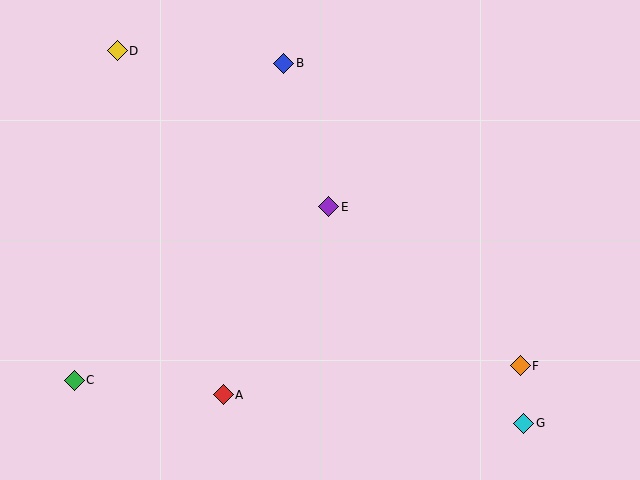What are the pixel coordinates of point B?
Point B is at (284, 63).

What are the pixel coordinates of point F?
Point F is at (520, 366).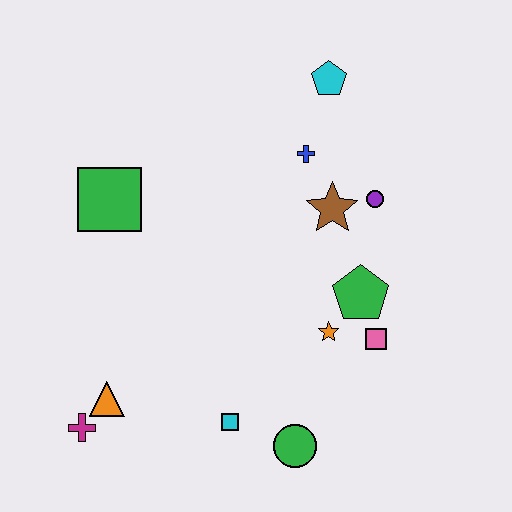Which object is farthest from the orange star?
The magenta cross is farthest from the orange star.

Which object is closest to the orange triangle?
The magenta cross is closest to the orange triangle.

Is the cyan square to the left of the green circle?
Yes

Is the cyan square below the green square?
Yes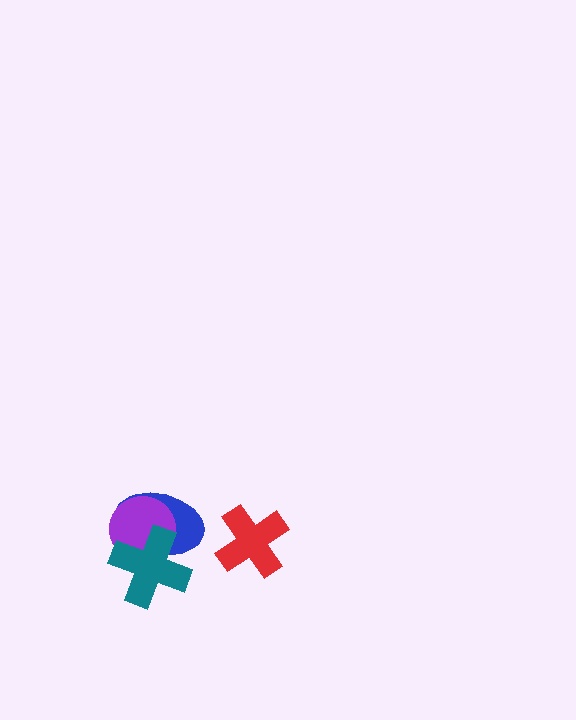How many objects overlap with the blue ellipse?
2 objects overlap with the blue ellipse.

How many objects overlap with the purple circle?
2 objects overlap with the purple circle.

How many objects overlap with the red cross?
0 objects overlap with the red cross.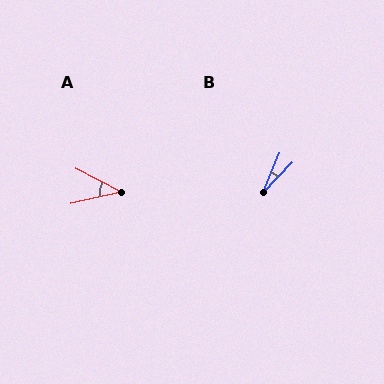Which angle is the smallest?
B, at approximately 22 degrees.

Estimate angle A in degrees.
Approximately 41 degrees.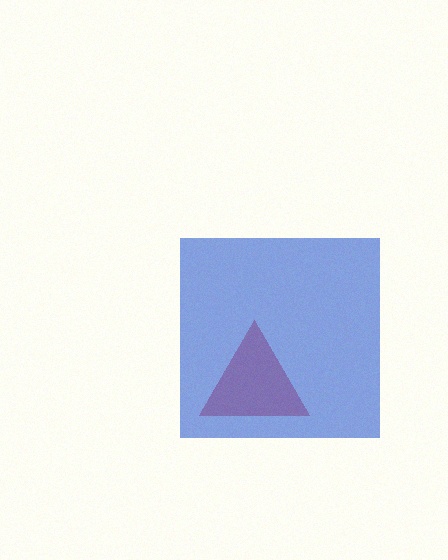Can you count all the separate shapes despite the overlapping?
Yes, there are 2 separate shapes.